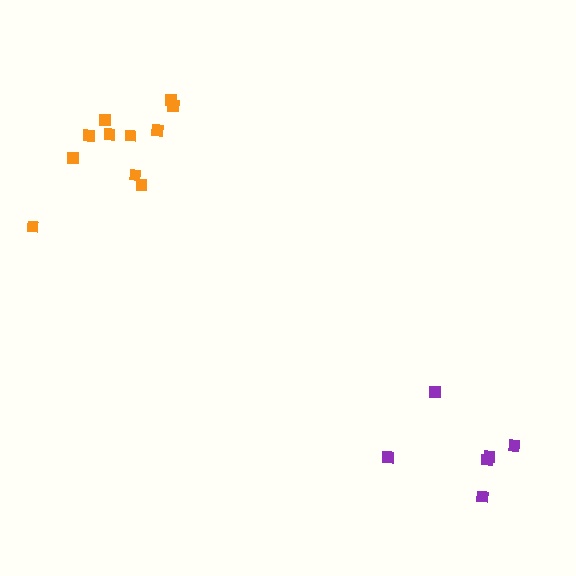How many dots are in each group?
Group 1: 11 dots, Group 2: 6 dots (17 total).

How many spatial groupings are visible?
There are 2 spatial groupings.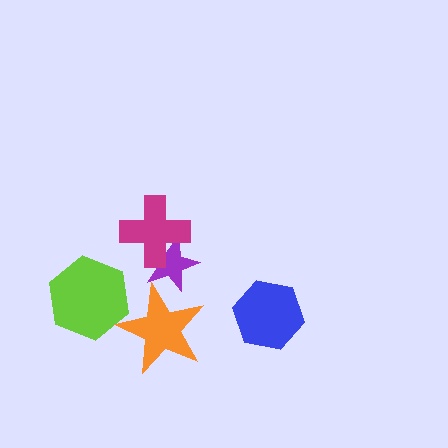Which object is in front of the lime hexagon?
The orange star is in front of the lime hexagon.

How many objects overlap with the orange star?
2 objects overlap with the orange star.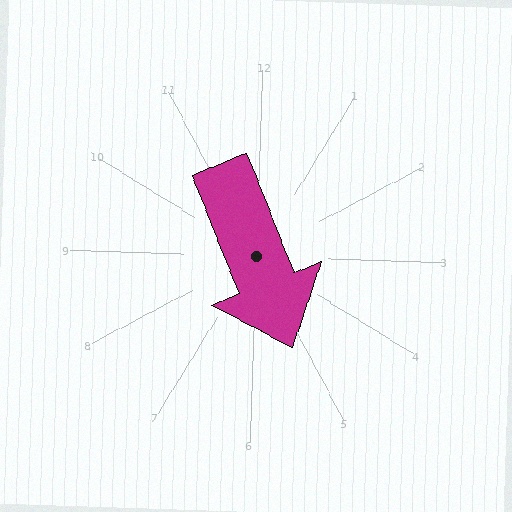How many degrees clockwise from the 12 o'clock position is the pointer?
Approximately 157 degrees.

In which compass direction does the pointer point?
Southeast.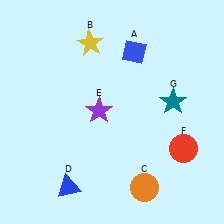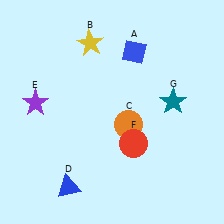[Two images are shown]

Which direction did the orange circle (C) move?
The orange circle (C) moved up.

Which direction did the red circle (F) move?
The red circle (F) moved left.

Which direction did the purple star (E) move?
The purple star (E) moved left.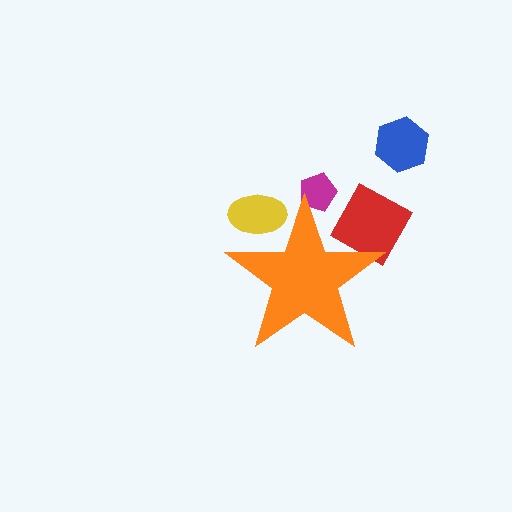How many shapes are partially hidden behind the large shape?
3 shapes are partially hidden.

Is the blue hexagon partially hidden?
No, the blue hexagon is fully visible.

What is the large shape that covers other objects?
An orange star.